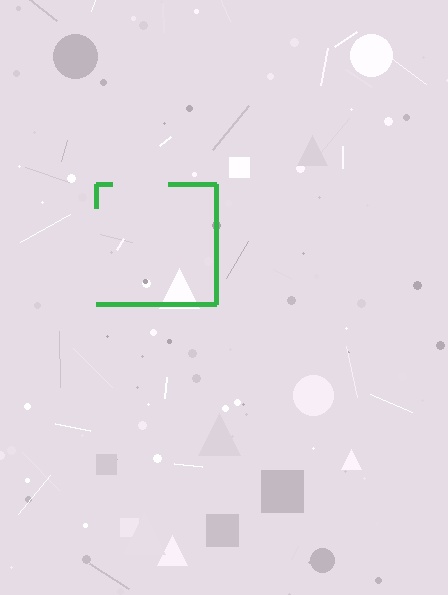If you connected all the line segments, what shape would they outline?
They would outline a square.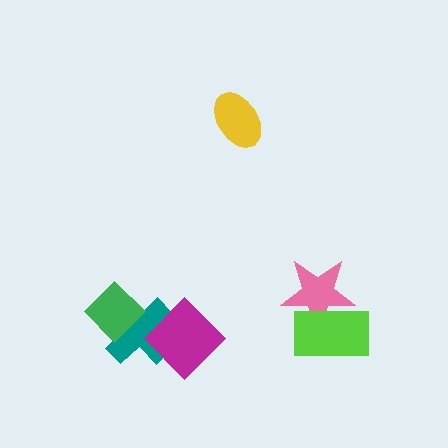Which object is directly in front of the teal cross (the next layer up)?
The green diamond is directly in front of the teal cross.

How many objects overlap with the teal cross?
2 objects overlap with the teal cross.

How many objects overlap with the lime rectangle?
1 object overlaps with the lime rectangle.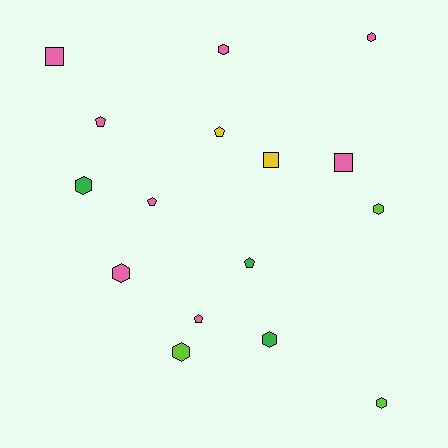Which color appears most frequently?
Pink, with 8 objects.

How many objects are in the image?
There are 16 objects.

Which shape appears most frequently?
Hexagon, with 8 objects.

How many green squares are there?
There are no green squares.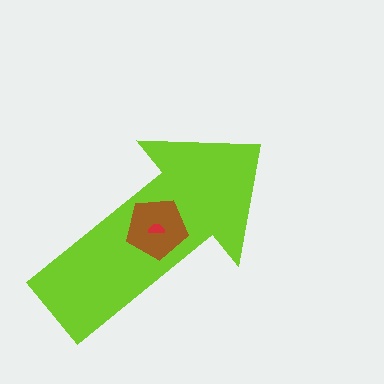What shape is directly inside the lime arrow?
The brown pentagon.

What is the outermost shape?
The lime arrow.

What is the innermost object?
The red semicircle.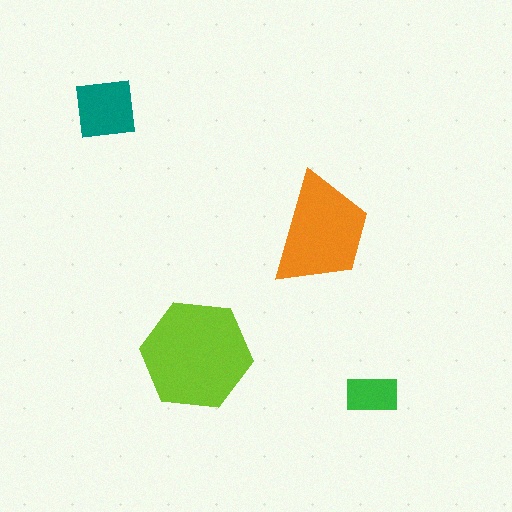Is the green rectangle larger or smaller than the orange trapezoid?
Smaller.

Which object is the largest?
The lime hexagon.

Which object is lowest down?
The green rectangle is bottommost.